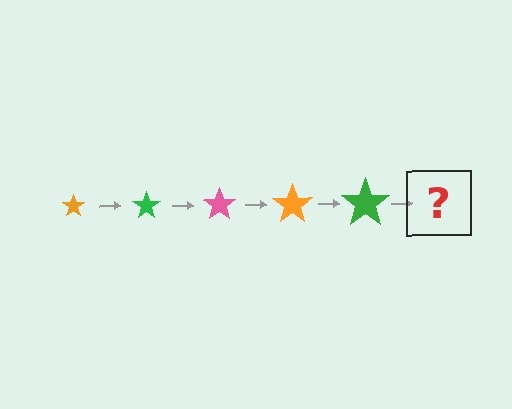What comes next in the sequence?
The next element should be a pink star, larger than the previous one.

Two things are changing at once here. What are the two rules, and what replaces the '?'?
The two rules are that the star grows larger each step and the color cycles through orange, green, and pink. The '?' should be a pink star, larger than the previous one.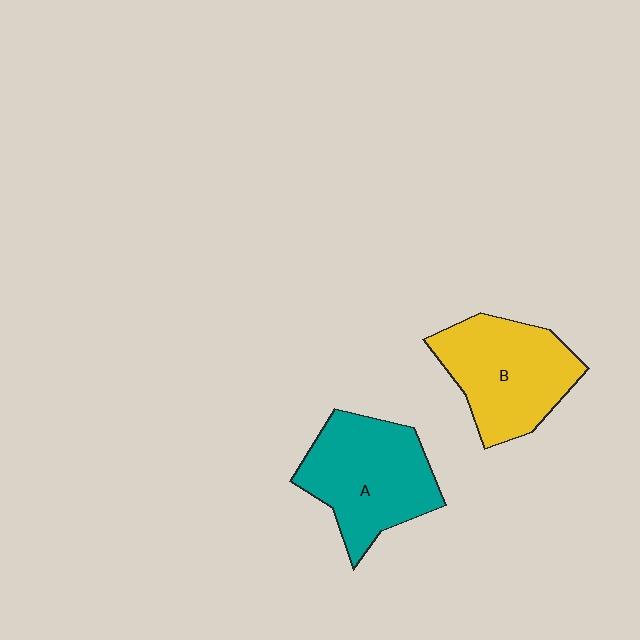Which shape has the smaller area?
Shape B (yellow).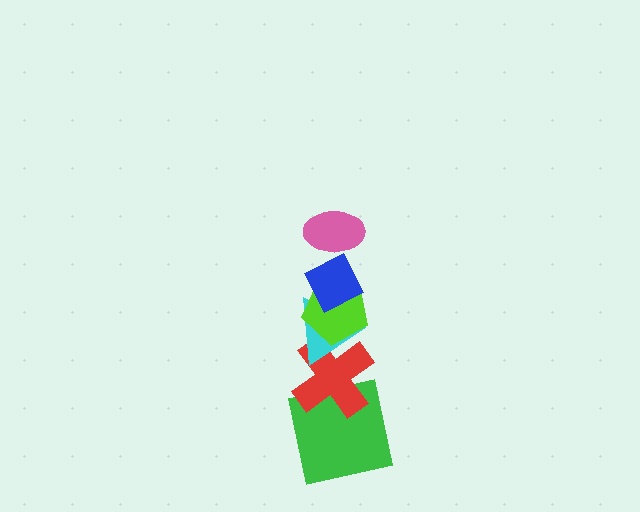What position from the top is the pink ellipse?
The pink ellipse is 1st from the top.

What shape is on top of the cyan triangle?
The lime pentagon is on top of the cyan triangle.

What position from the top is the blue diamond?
The blue diamond is 2nd from the top.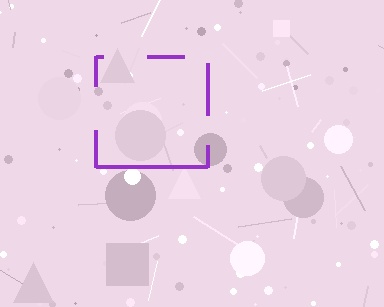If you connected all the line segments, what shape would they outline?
They would outline a square.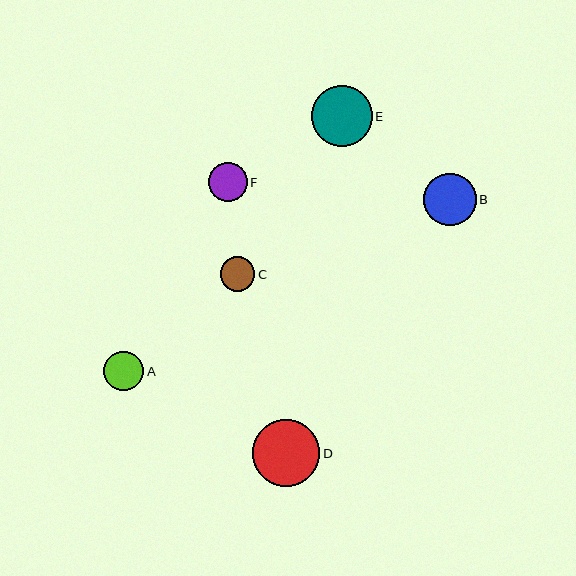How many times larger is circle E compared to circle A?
Circle E is approximately 1.5 times the size of circle A.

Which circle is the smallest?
Circle C is the smallest with a size of approximately 35 pixels.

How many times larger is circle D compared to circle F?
Circle D is approximately 1.7 times the size of circle F.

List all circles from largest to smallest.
From largest to smallest: D, E, B, A, F, C.